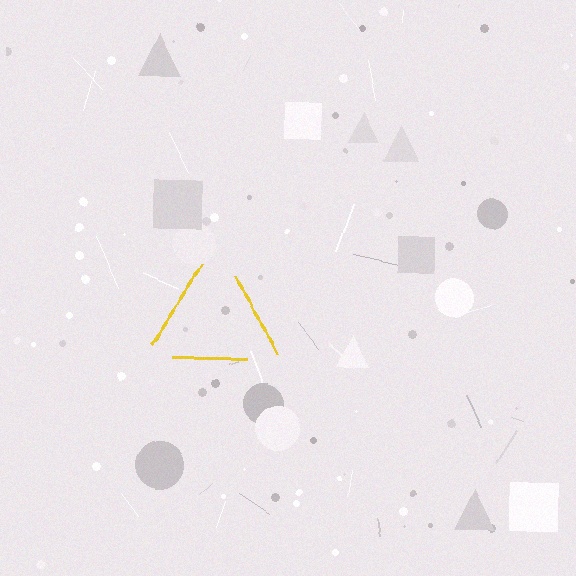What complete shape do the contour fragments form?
The contour fragments form a triangle.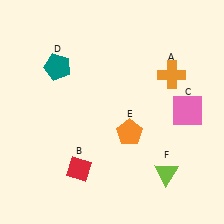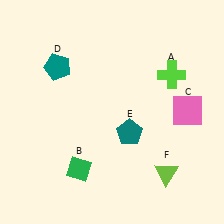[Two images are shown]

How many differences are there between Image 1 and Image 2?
There are 3 differences between the two images.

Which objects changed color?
A changed from orange to lime. B changed from red to green. E changed from orange to teal.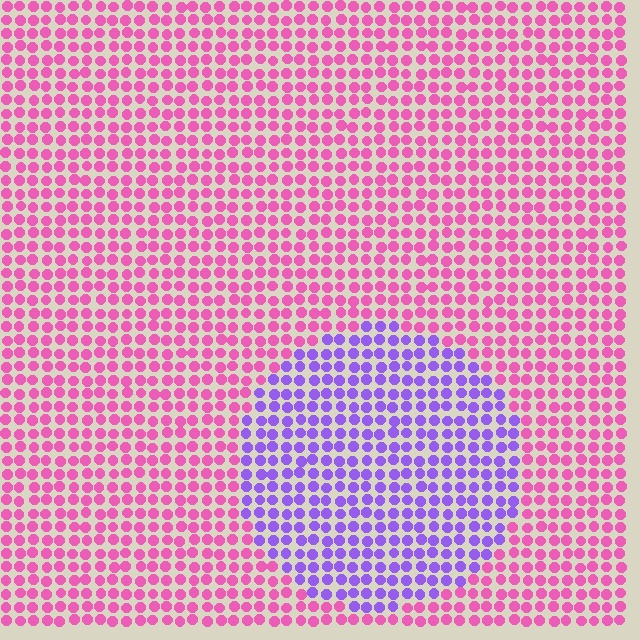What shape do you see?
I see a circle.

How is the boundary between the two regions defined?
The boundary is defined purely by a slight shift in hue (about 58 degrees). Spacing, size, and orientation are identical on both sides.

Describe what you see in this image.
The image is filled with small pink elements in a uniform arrangement. A circle-shaped region is visible where the elements are tinted to a slightly different hue, forming a subtle color boundary.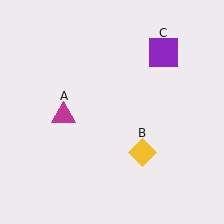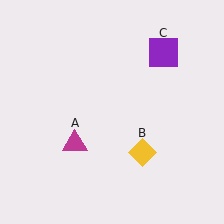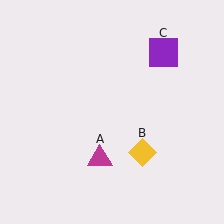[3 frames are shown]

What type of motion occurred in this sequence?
The magenta triangle (object A) rotated counterclockwise around the center of the scene.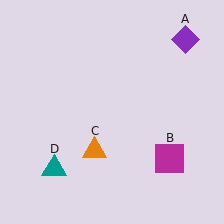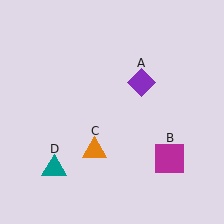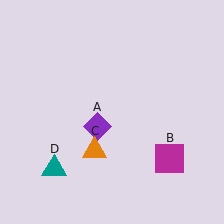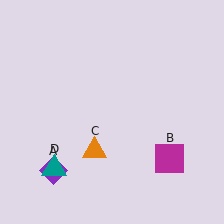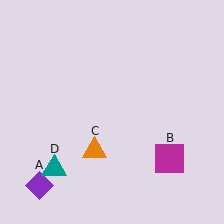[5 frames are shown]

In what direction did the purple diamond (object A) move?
The purple diamond (object A) moved down and to the left.